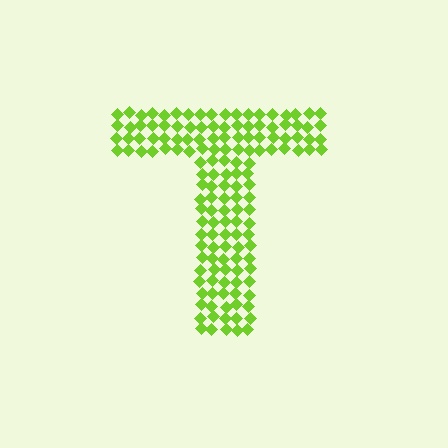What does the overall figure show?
The overall figure shows the letter T.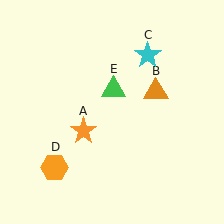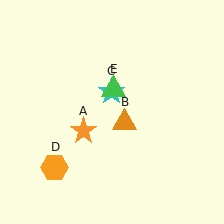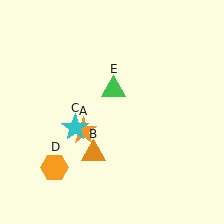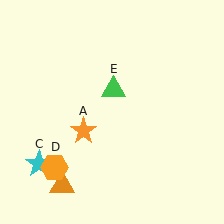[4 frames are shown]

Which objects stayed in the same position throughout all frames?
Orange star (object A) and orange hexagon (object D) and green triangle (object E) remained stationary.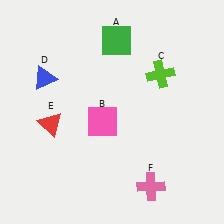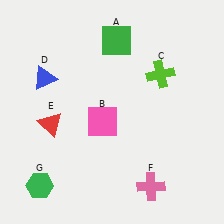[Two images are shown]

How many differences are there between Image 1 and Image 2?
There is 1 difference between the two images.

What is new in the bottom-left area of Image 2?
A green hexagon (G) was added in the bottom-left area of Image 2.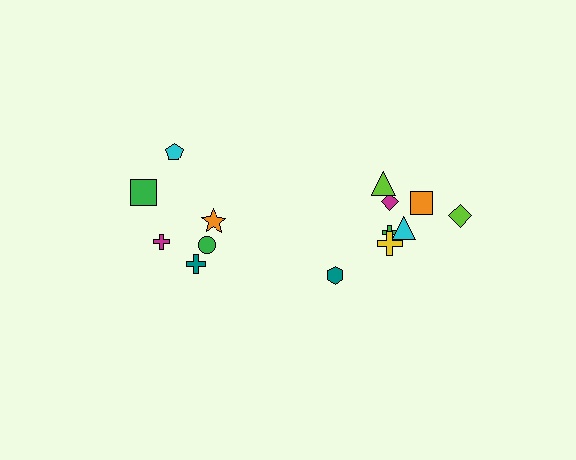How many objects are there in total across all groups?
There are 14 objects.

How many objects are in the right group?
There are 8 objects.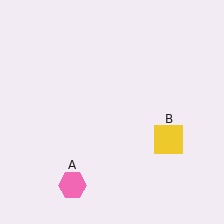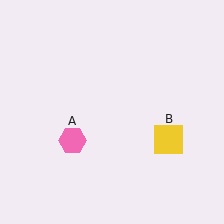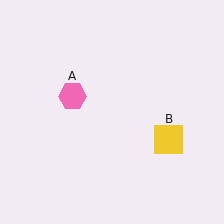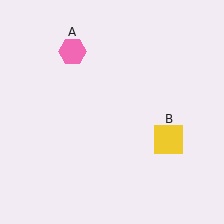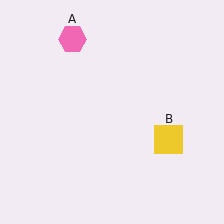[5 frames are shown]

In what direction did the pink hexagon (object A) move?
The pink hexagon (object A) moved up.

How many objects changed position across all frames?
1 object changed position: pink hexagon (object A).